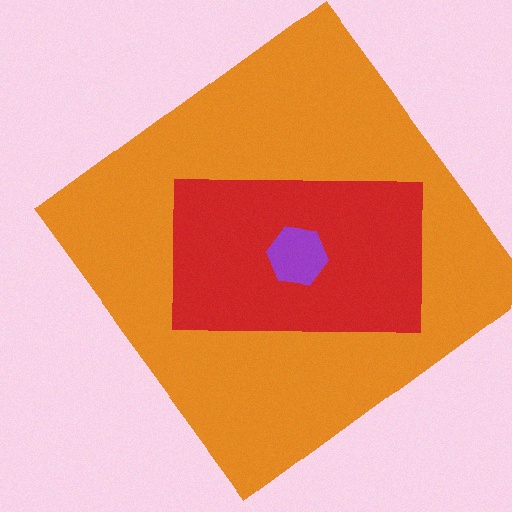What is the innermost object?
The purple hexagon.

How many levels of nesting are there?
3.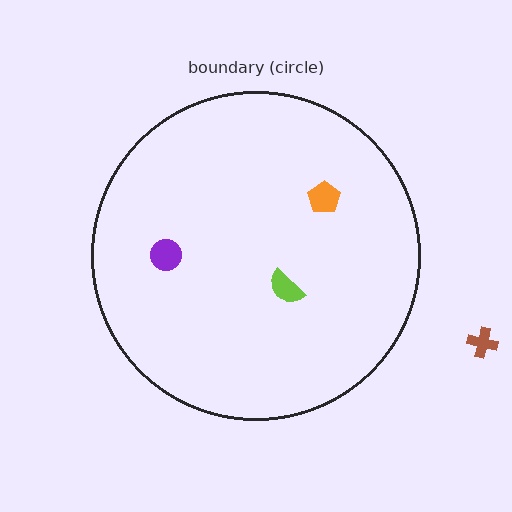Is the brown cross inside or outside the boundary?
Outside.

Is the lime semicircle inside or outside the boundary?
Inside.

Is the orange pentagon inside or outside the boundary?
Inside.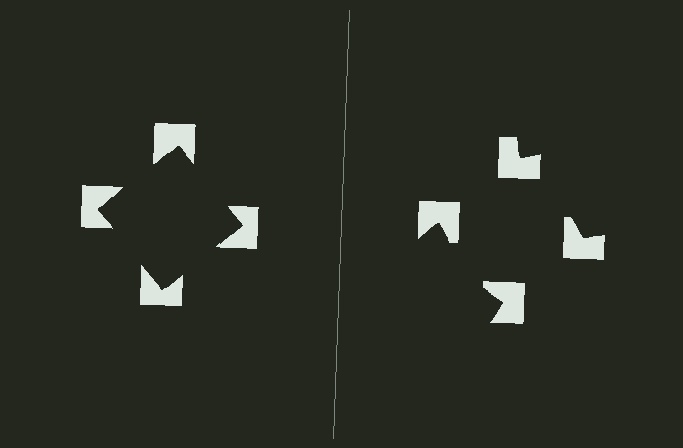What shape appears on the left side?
An illusory square.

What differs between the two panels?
The notched squares are positioned identically on both sides; only the wedge orientations differ. On the left they align to a square; on the right they are misaligned.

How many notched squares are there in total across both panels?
8 — 4 on each side.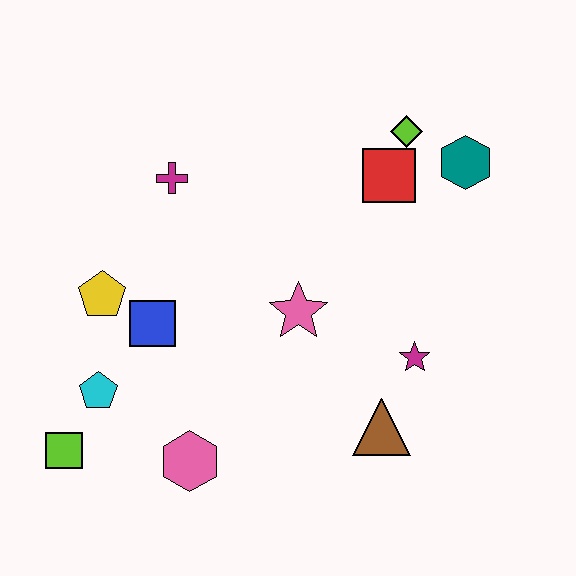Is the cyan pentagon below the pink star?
Yes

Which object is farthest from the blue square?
The teal hexagon is farthest from the blue square.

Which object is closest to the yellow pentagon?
The blue square is closest to the yellow pentagon.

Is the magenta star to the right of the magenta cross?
Yes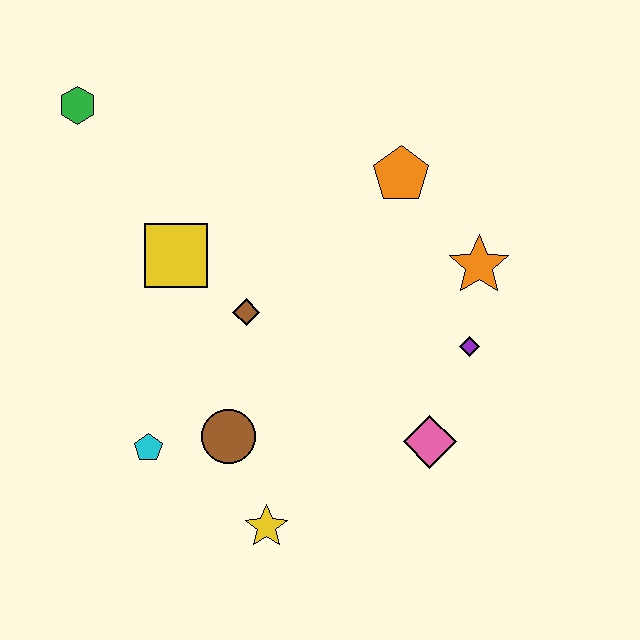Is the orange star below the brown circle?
No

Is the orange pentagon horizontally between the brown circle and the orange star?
Yes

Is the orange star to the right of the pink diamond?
Yes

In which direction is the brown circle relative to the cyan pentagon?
The brown circle is to the right of the cyan pentagon.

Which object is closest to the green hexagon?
The yellow square is closest to the green hexagon.